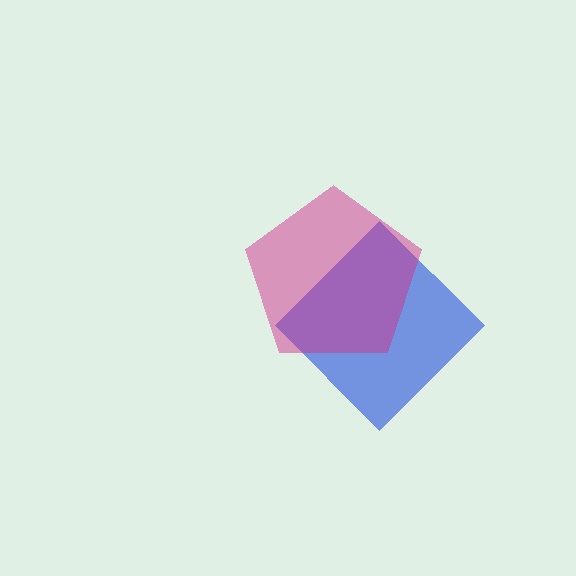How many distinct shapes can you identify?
There are 2 distinct shapes: a blue diamond, a magenta pentagon.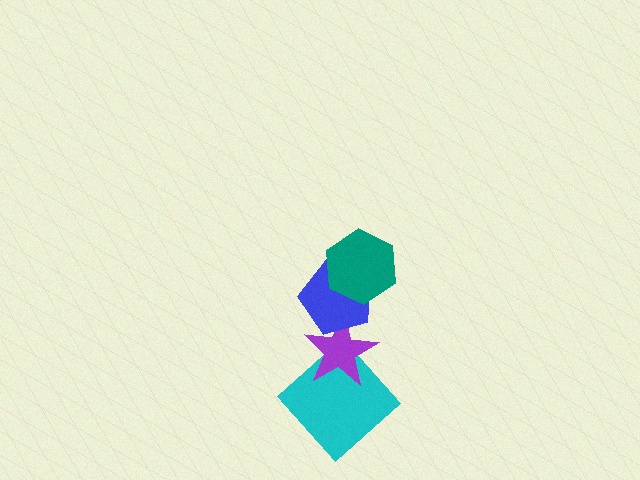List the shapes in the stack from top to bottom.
From top to bottom: the teal hexagon, the blue pentagon, the purple star, the cyan diamond.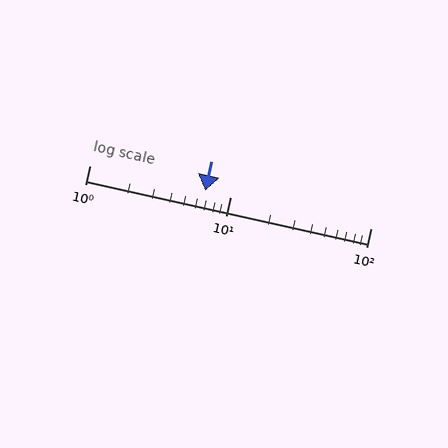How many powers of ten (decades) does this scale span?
The scale spans 2 decades, from 1 to 100.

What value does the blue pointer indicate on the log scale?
The pointer indicates approximately 6.6.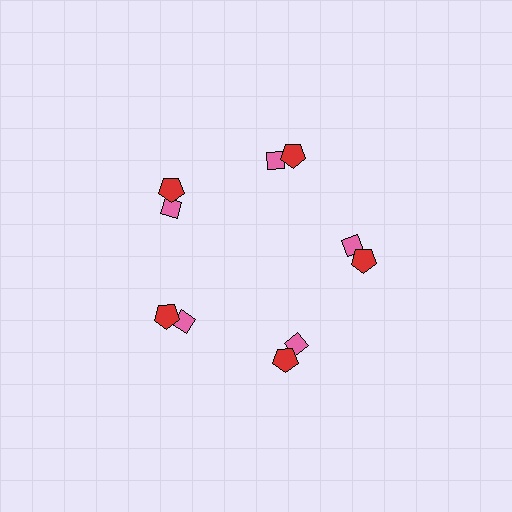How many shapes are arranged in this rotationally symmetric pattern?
There are 10 shapes, arranged in 5 groups of 2.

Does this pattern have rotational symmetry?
Yes, this pattern has 5-fold rotational symmetry. It looks the same after rotating 72 degrees around the center.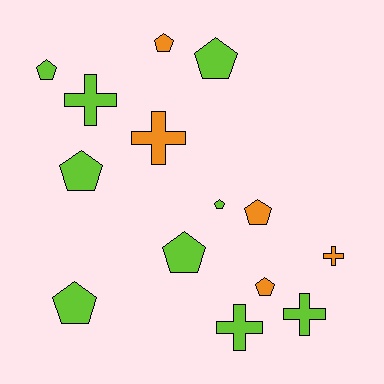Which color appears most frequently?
Lime, with 9 objects.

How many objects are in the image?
There are 14 objects.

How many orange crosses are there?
There are 2 orange crosses.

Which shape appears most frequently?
Pentagon, with 9 objects.